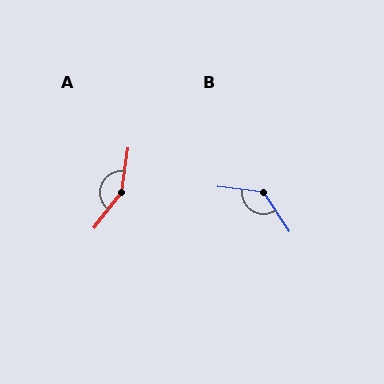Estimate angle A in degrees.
Approximately 151 degrees.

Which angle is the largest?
A, at approximately 151 degrees.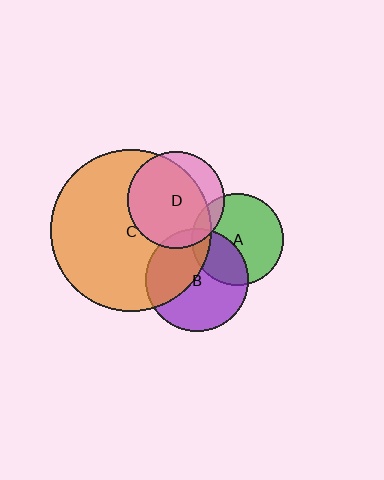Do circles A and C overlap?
Yes.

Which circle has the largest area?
Circle C (orange).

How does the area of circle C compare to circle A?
Approximately 3.1 times.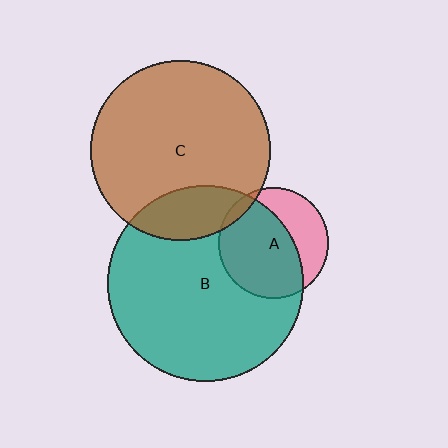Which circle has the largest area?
Circle B (teal).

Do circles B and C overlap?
Yes.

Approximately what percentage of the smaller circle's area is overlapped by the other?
Approximately 20%.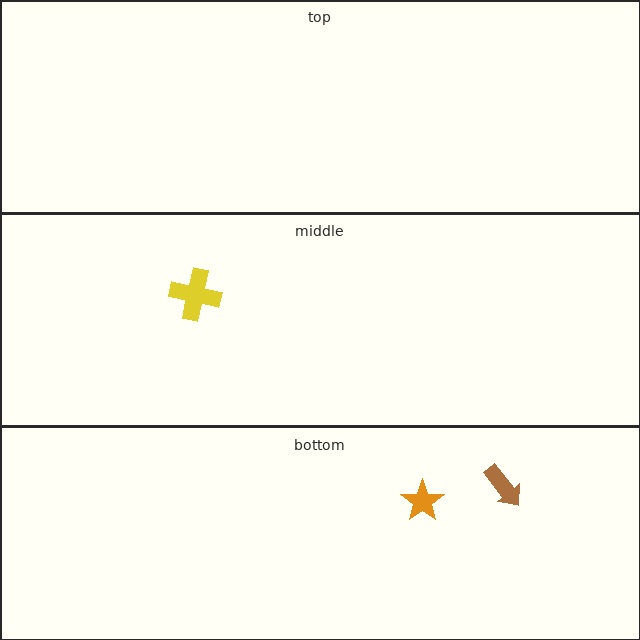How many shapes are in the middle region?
1.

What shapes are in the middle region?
The yellow cross.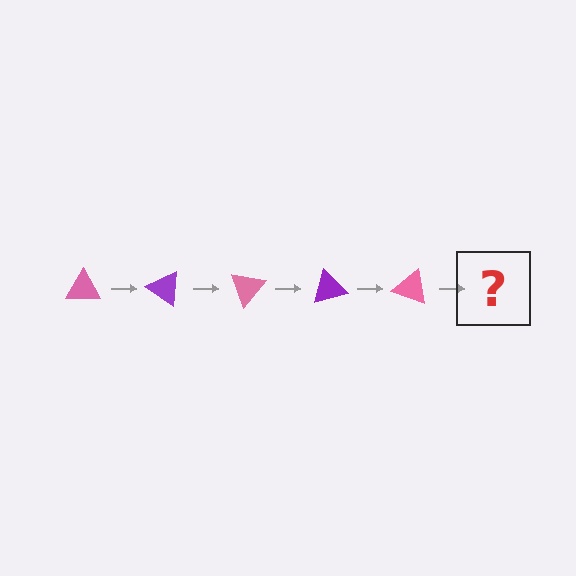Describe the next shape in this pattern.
It should be a purple triangle, rotated 175 degrees from the start.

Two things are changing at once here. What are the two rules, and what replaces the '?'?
The two rules are that it rotates 35 degrees each step and the color cycles through pink and purple. The '?' should be a purple triangle, rotated 175 degrees from the start.